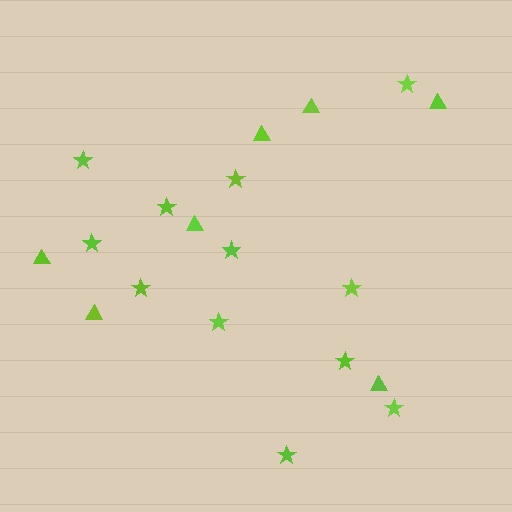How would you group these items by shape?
There are 2 groups: one group of stars (12) and one group of triangles (7).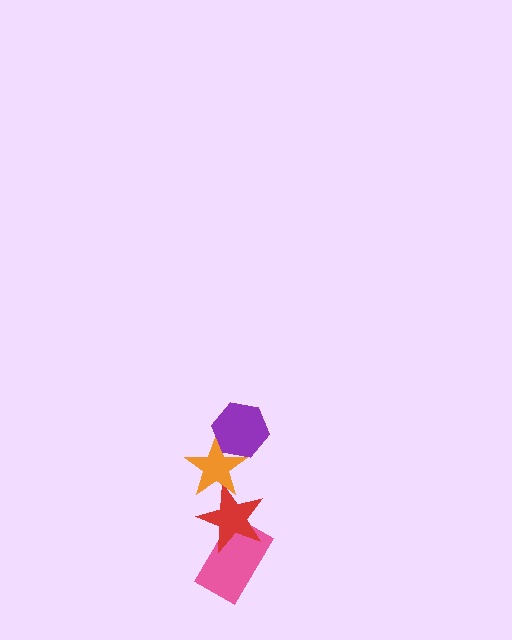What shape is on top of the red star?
The orange star is on top of the red star.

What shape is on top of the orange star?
The purple hexagon is on top of the orange star.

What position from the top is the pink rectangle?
The pink rectangle is 4th from the top.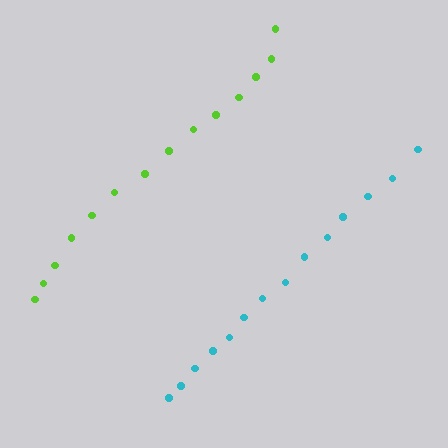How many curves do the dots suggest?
There are 2 distinct paths.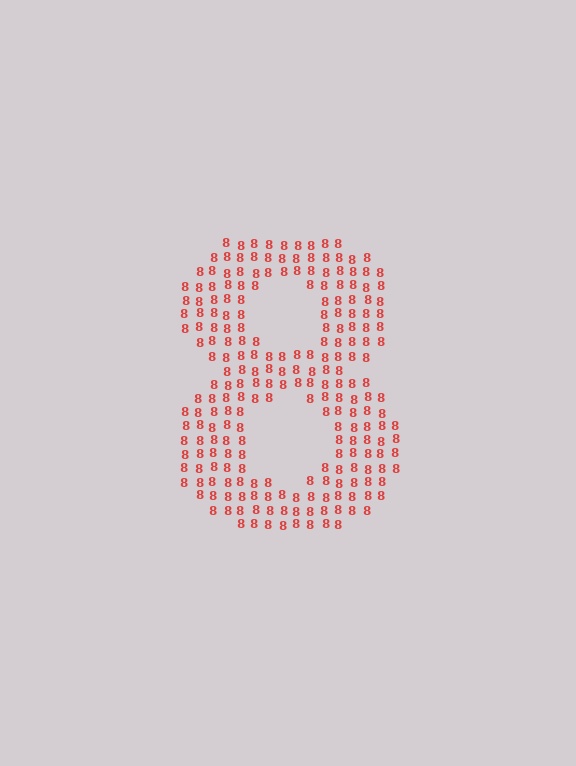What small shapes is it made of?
It is made of small digit 8's.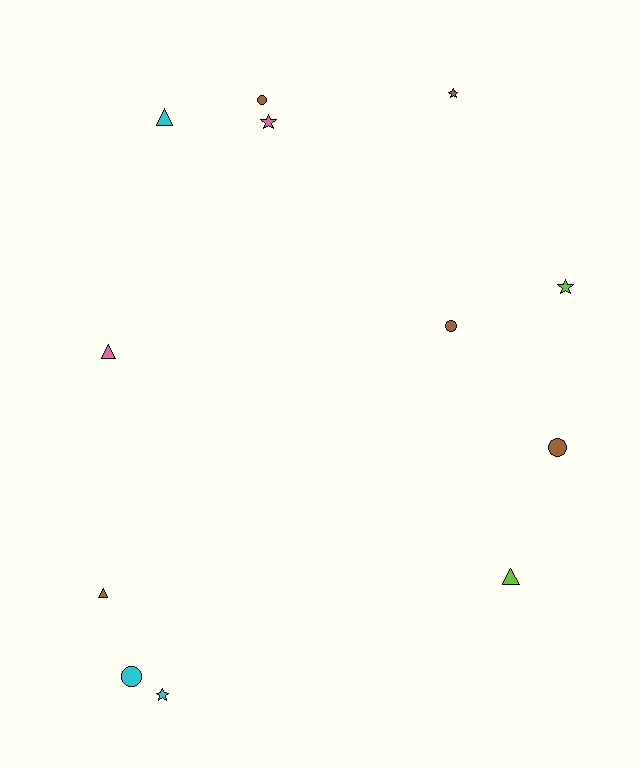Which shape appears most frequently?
Star, with 4 objects.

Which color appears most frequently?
Brown, with 5 objects.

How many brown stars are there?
There is 1 brown star.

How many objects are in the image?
There are 12 objects.